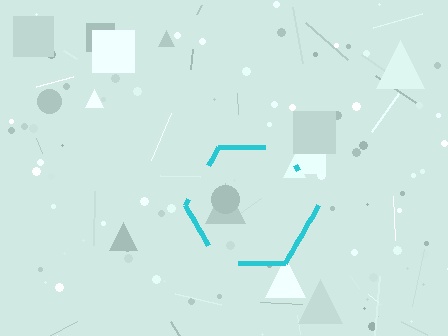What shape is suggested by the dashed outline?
The dashed outline suggests a hexagon.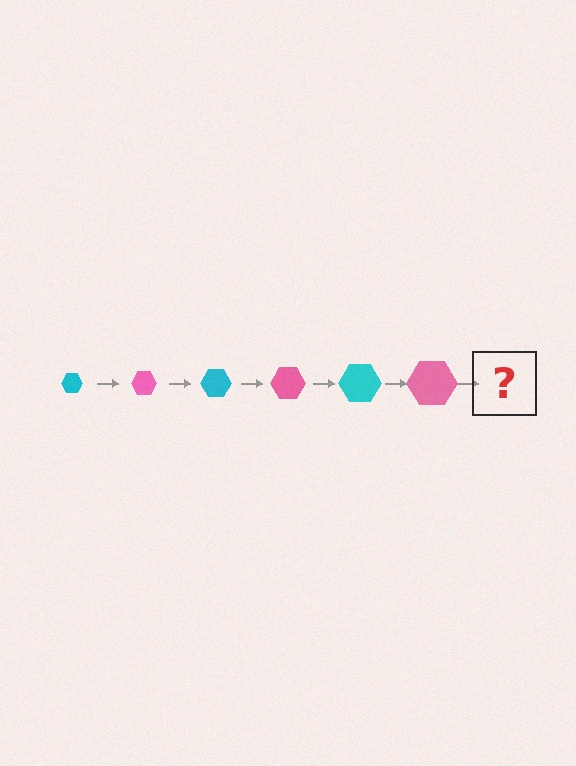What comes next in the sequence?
The next element should be a cyan hexagon, larger than the previous one.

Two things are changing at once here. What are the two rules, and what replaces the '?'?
The two rules are that the hexagon grows larger each step and the color cycles through cyan and pink. The '?' should be a cyan hexagon, larger than the previous one.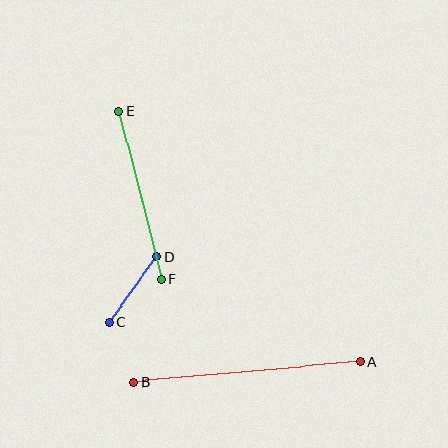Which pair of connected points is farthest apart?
Points A and B are farthest apart.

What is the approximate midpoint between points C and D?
The midpoint is at approximately (133, 289) pixels.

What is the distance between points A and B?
The distance is approximately 228 pixels.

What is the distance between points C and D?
The distance is approximately 81 pixels.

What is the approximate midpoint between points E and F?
The midpoint is at approximately (140, 195) pixels.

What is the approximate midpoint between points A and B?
The midpoint is at approximately (247, 372) pixels.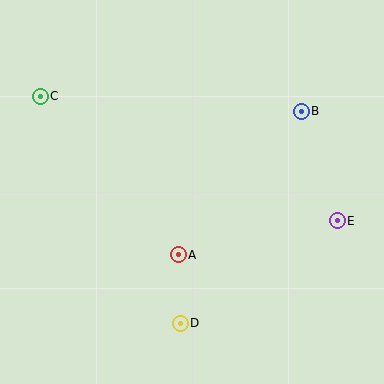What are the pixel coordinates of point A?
Point A is at (178, 255).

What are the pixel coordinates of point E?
Point E is at (337, 221).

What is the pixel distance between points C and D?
The distance between C and D is 267 pixels.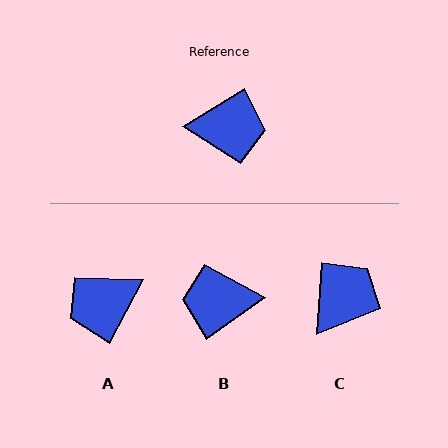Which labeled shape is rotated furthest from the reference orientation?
B, about 176 degrees away.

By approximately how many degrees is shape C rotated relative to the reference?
Approximately 55 degrees counter-clockwise.